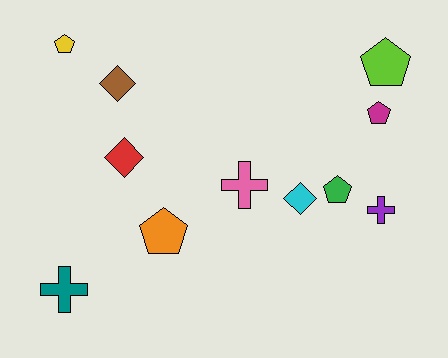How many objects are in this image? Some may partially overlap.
There are 11 objects.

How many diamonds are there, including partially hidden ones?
There are 3 diamonds.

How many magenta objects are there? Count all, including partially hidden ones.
There is 1 magenta object.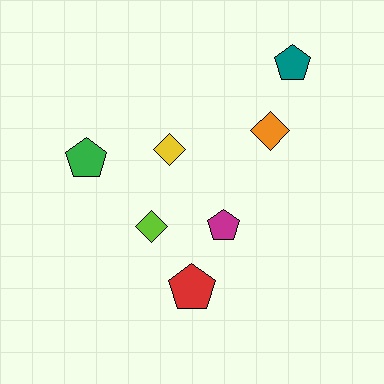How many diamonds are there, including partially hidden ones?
There are 3 diamonds.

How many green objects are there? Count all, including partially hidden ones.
There is 1 green object.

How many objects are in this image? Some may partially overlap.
There are 7 objects.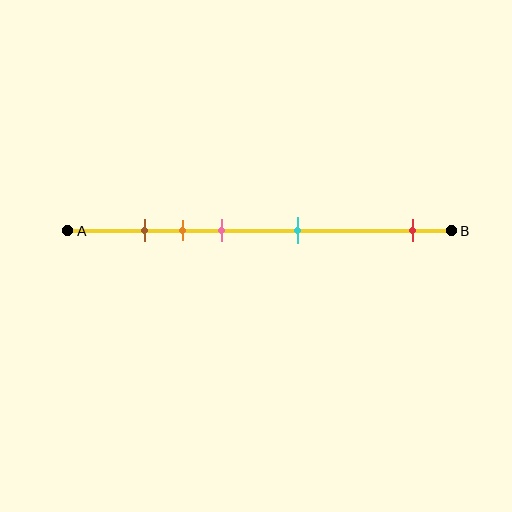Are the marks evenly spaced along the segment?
No, the marks are not evenly spaced.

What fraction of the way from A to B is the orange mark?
The orange mark is approximately 30% (0.3) of the way from A to B.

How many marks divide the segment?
There are 5 marks dividing the segment.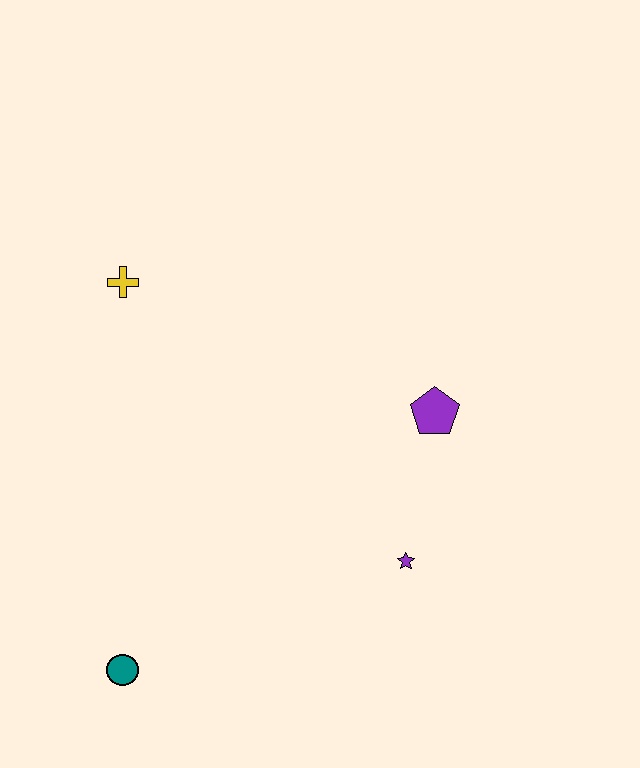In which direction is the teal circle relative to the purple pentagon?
The teal circle is to the left of the purple pentagon.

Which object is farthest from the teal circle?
The purple pentagon is farthest from the teal circle.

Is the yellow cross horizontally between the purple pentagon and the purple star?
No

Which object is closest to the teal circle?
The purple star is closest to the teal circle.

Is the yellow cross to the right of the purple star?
No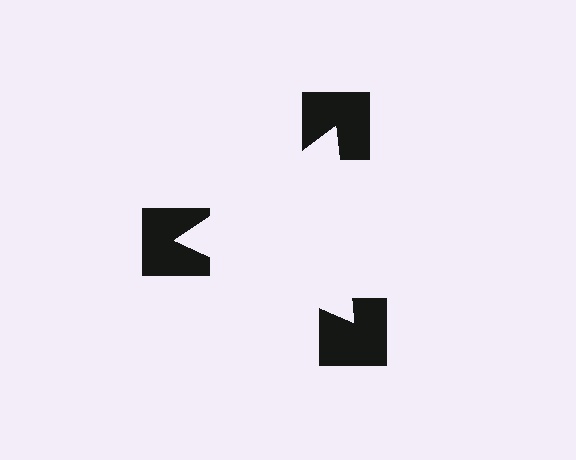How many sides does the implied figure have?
3 sides.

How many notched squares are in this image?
There are 3 — one at each vertex of the illusory triangle.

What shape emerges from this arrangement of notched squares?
An illusory triangle — its edges are inferred from the aligned wedge cuts in the notched squares, not physically drawn.